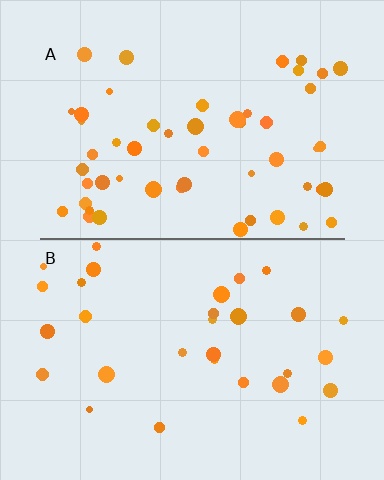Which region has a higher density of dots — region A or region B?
A (the top).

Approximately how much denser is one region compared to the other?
Approximately 1.7× — region A over region B.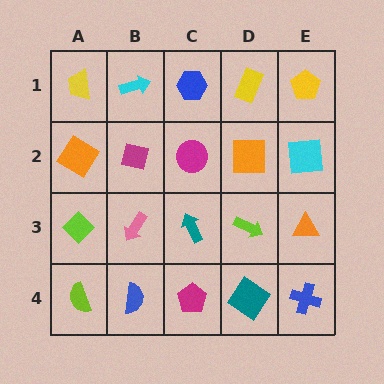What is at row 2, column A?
An orange diamond.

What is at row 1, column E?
A yellow pentagon.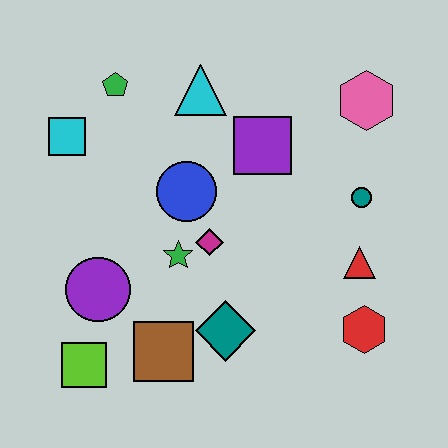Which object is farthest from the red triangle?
The cyan square is farthest from the red triangle.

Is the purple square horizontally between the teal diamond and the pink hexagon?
Yes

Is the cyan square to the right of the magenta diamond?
No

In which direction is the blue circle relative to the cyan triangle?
The blue circle is below the cyan triangle.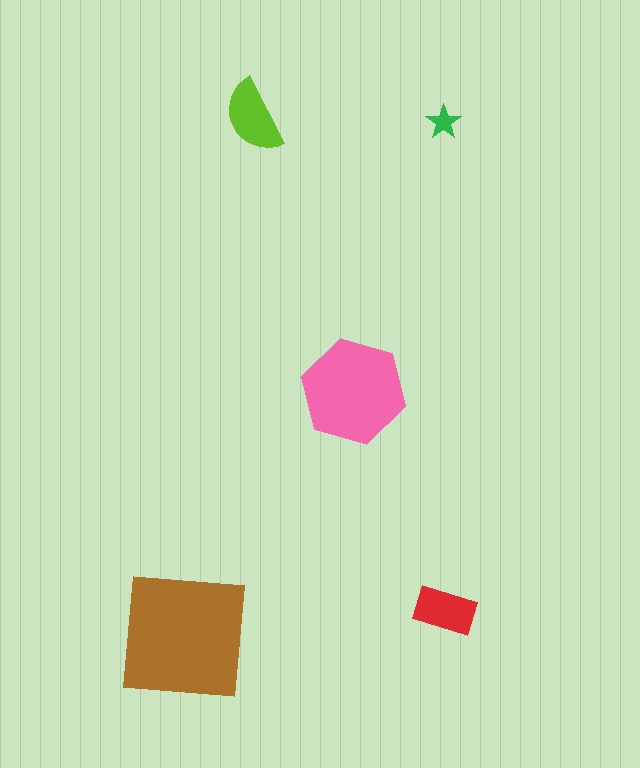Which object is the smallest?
The green star.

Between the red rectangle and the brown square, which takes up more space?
The brown square.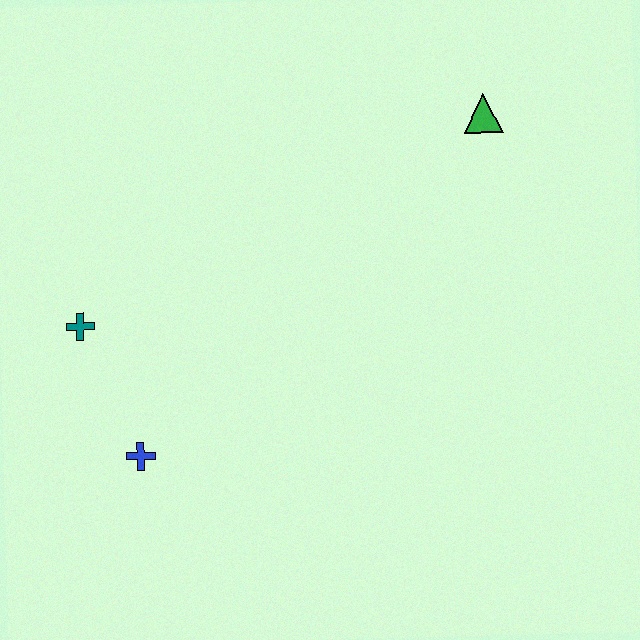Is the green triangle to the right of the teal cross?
Yes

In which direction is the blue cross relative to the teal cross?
The blue cross is below the teal cross.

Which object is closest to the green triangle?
The teal cross is closest to the green triangle.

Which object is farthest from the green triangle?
The blue cross is farthest from the green triangle.